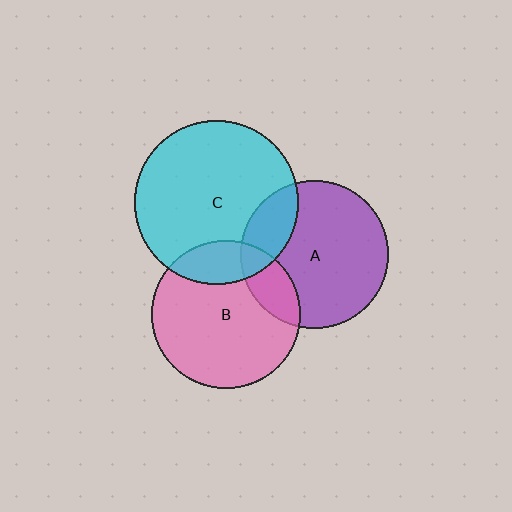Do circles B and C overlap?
Yes.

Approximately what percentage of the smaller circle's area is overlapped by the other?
Approximately 20%.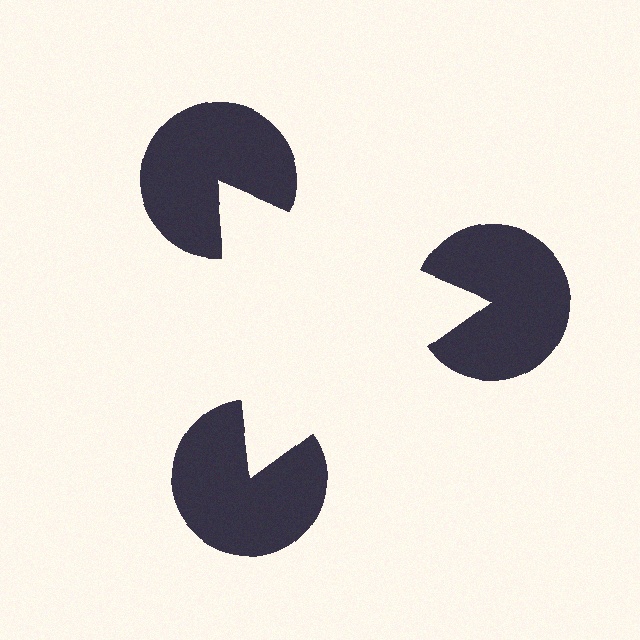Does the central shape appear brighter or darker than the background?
It typically appears slightly brighter than the background, even though no actual brightness change is drawn.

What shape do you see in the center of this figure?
An illusory triangle — its edges are inferred from the aligned wedge cuts in the pac-man discs, not physically drawn.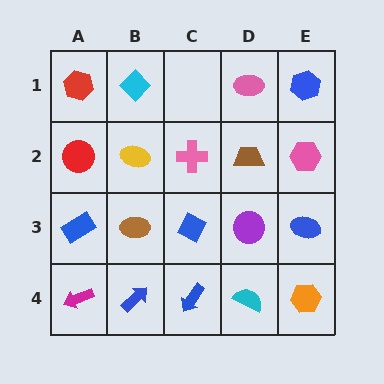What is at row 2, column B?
A yellow ellipse.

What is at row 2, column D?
A brown trapezoid.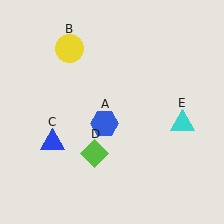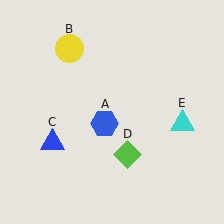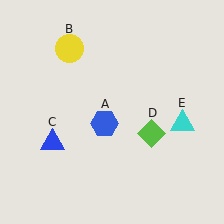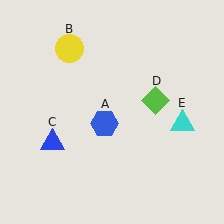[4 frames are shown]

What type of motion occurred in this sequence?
The lime diamond (object D) rotated counterclockwise around the center of the scene.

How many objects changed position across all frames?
1 object changed position: lime diamond (object D).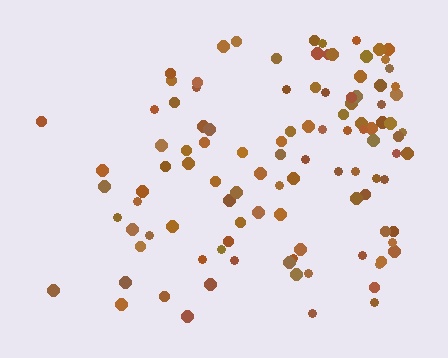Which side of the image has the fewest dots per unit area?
The left.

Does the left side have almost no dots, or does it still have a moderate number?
Still a moderate number, just noticeably fewer than the right.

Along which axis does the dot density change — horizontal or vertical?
Horizontal.